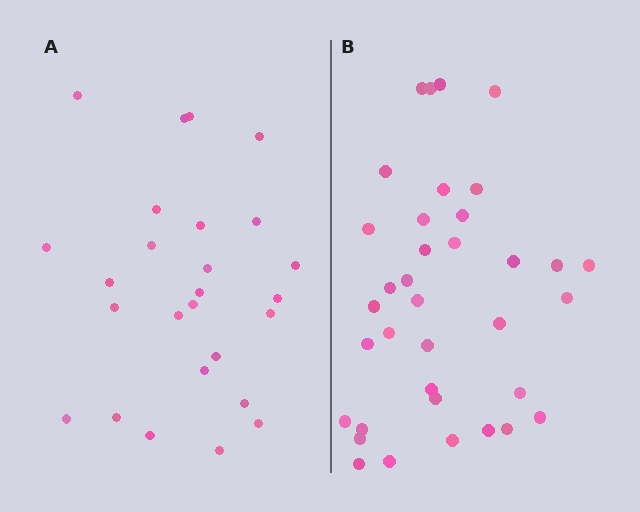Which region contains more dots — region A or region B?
Region B (the right region) has more dots.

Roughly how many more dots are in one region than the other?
Region B has roughly 10 or so more dots than region A.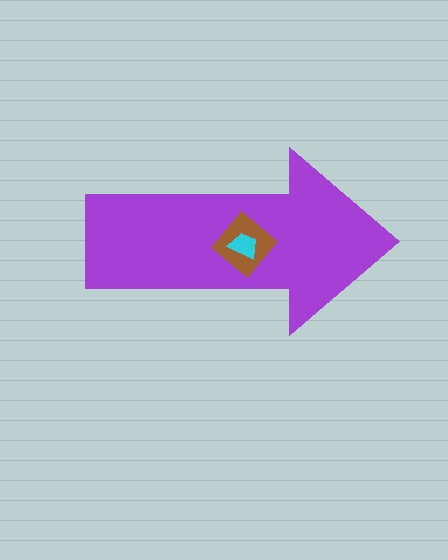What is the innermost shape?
The cyan trapezoid.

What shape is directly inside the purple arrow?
The brown diamond.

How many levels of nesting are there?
3.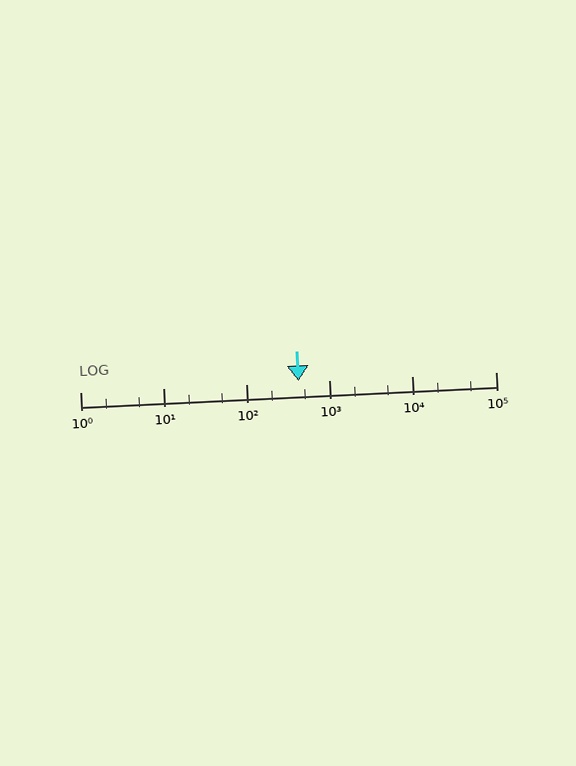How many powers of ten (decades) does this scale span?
The scale spans 5 decades, from 1 to 100000.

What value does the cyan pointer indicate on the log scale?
The pointer indicates approximately 420.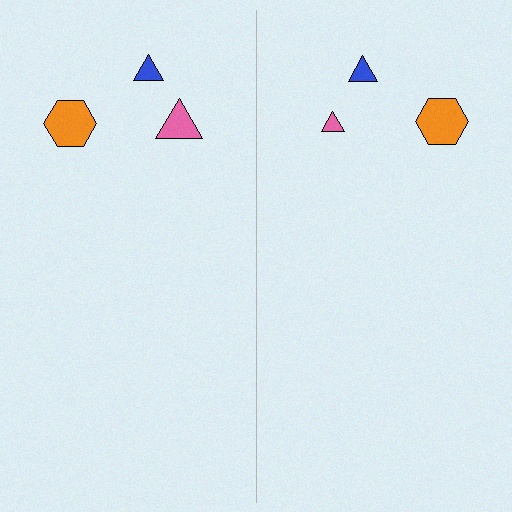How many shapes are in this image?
There are 6 shapes in this image.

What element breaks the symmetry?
The pink triangle on the right side has a different size than its mirror counterpart.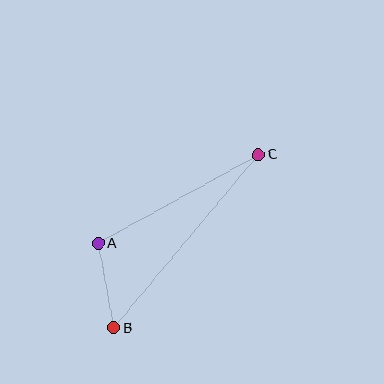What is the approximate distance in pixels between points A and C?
The distance between A and C is approximately 183 pixels.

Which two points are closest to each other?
Points A and B are closest to each other.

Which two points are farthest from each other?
Points B and C are farthest from each other.